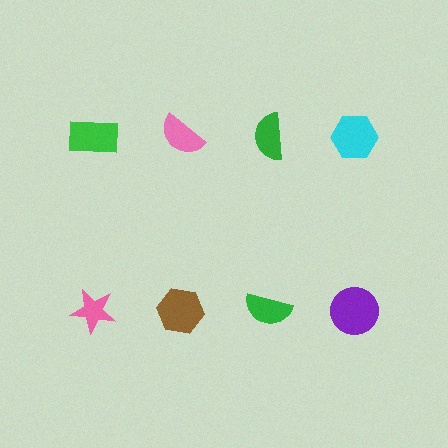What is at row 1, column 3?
A green semicircle.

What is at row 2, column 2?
A brown hexagon.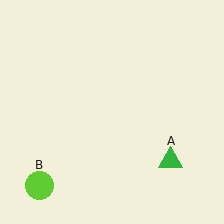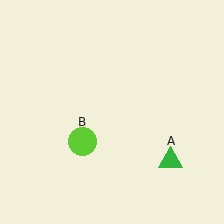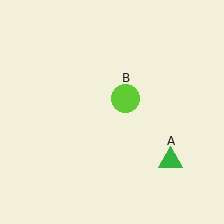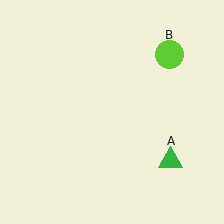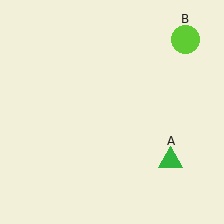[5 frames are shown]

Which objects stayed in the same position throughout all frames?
Green triangle (object A) remained stationary.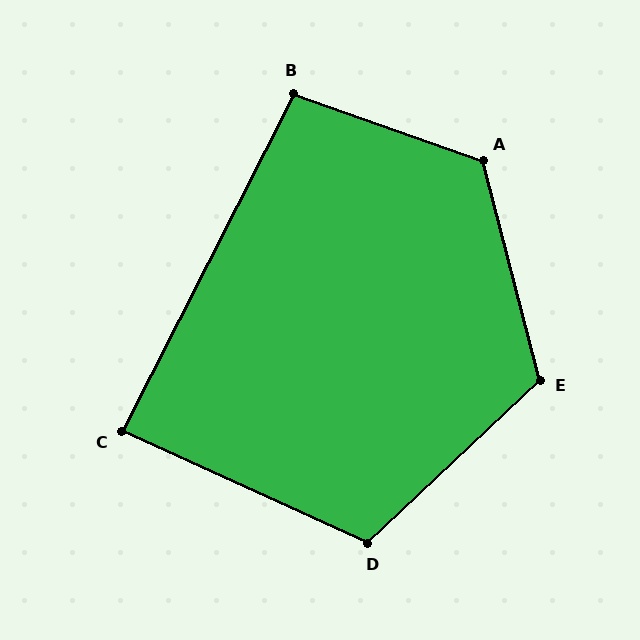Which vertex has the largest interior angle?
A, at approximately 124 degrees.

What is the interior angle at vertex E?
Approximately 119 degrees (obtuse).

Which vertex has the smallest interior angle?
C, at approximately 87 degrees.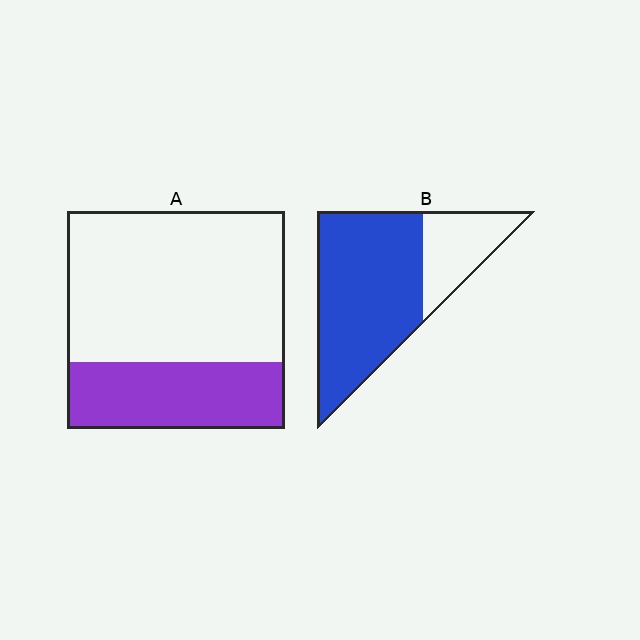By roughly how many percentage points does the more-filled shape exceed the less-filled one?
By roughly 45 percentage points (B over A).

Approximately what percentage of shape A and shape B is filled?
A is approximately 30% and B is approximately 75%.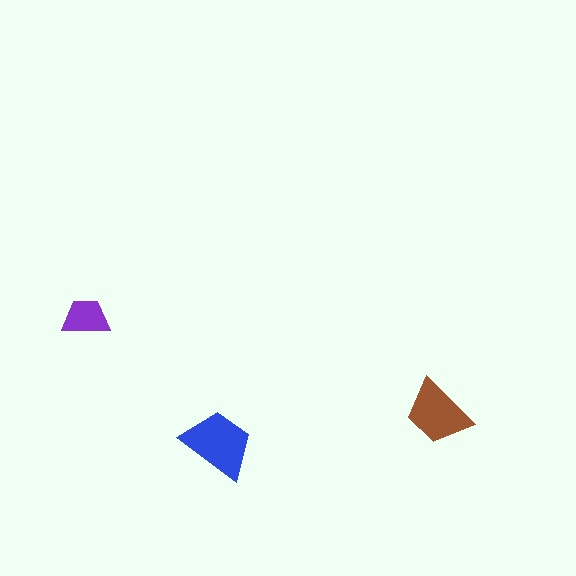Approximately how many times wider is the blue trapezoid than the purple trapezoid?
About 1.5 times wider.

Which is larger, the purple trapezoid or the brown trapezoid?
The brown one.